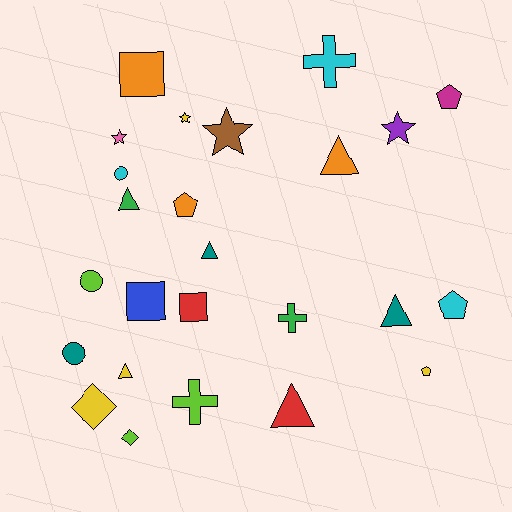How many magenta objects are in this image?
There is 1 magenta object.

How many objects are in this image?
There are 25 objects.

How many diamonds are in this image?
There are 2 diamonds.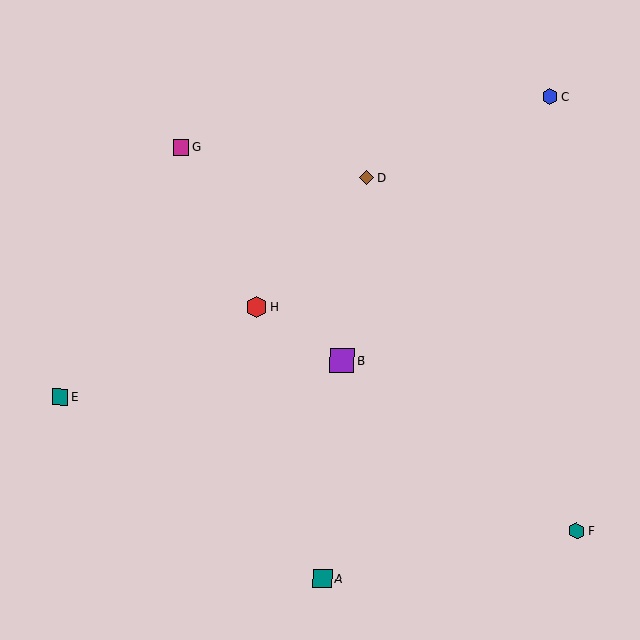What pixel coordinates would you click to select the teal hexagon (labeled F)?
Click at (577, 531) to select the teal hexagon F.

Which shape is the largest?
The purple square (labeled B) is the largest.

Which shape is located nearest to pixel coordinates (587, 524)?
The teal hexagon (labeled F) at (577, 531) is nearest to that location.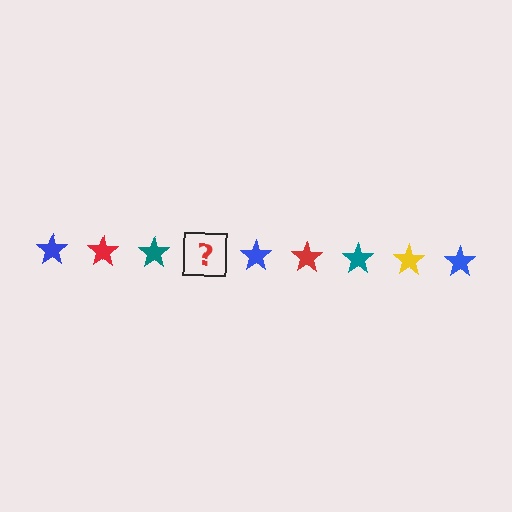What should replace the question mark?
The question mark should be replaced with a yellow star.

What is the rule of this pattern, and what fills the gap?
The rule is that the pattern cycles through blue, red, teal, yellow stars. The gap should be filled with a yellow star.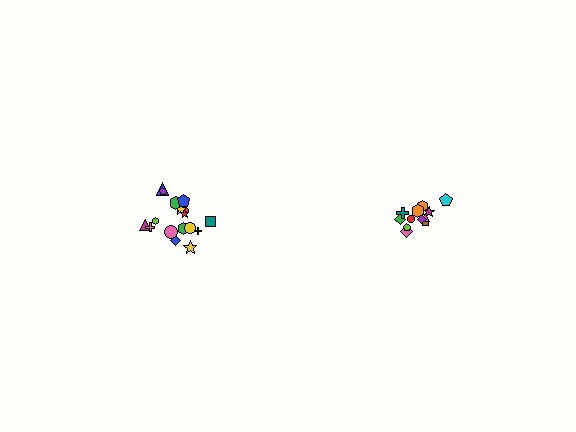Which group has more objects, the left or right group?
The left group.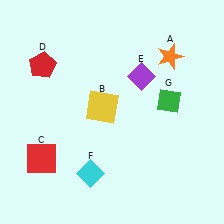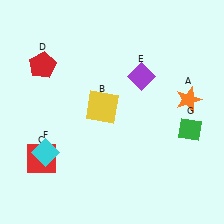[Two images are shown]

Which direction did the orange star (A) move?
The orange star (A) moved down.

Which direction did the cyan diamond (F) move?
The cyan diamond (F) moved left.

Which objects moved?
The objects that moved are: the orange star (A), the cyan diamond (F), the green diamond (G).